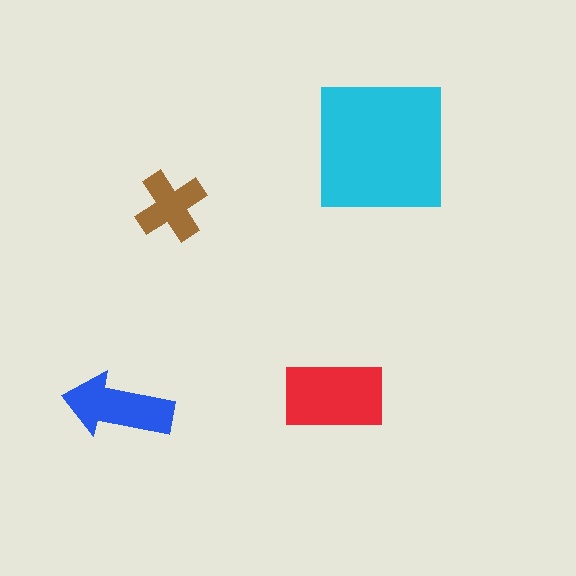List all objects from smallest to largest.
The brown cross, the blue arrow, the red rectangle, the cyan square.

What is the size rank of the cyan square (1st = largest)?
1st.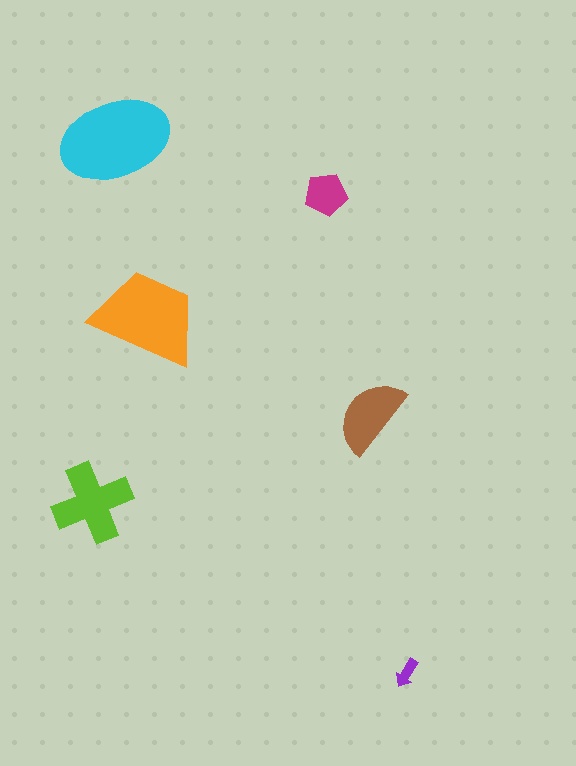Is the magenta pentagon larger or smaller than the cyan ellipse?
Smaller.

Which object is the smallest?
The purple arrow.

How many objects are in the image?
There are 6 objects in the image.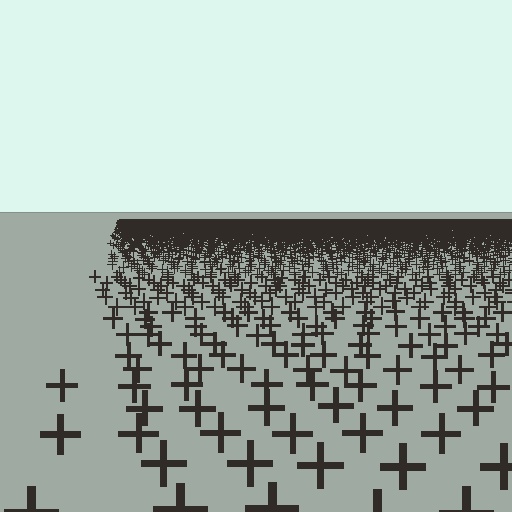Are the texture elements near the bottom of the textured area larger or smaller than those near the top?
Larger. Near the bottom, elements are closer to the viewer and appear at a bigger on-screen size.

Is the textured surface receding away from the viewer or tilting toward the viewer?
The surface is receding away from the viewer. Texture elements get smaller and denser toward the top.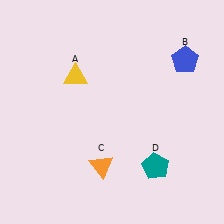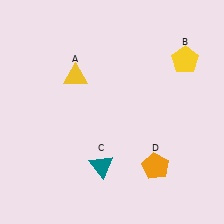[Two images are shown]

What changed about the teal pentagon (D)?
In Image 1, D is teal. In Image 2, it changed to orange.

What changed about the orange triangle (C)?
In Image 1, C is orange. In Image 2, it changed to teal.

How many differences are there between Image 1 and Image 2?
There are 3 differences between the two images.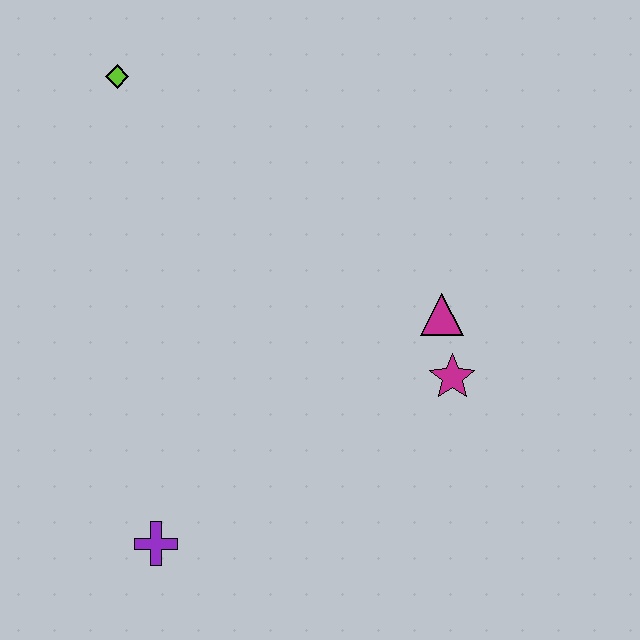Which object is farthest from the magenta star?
The lime diamond is farthest from the magenta star.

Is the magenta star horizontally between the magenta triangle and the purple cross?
No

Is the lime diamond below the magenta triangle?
No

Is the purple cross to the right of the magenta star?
No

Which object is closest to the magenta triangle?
The magenta star is closest to the magenta triangle.